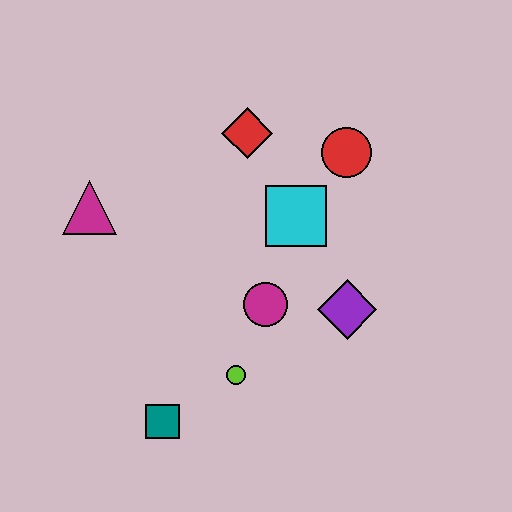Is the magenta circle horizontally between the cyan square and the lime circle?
Yes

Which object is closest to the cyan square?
The red circle is closest to the cyan square.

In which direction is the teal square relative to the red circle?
The teal square is below the red circle.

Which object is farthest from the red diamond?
The teal square is farthest from the red diamond.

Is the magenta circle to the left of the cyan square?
Yes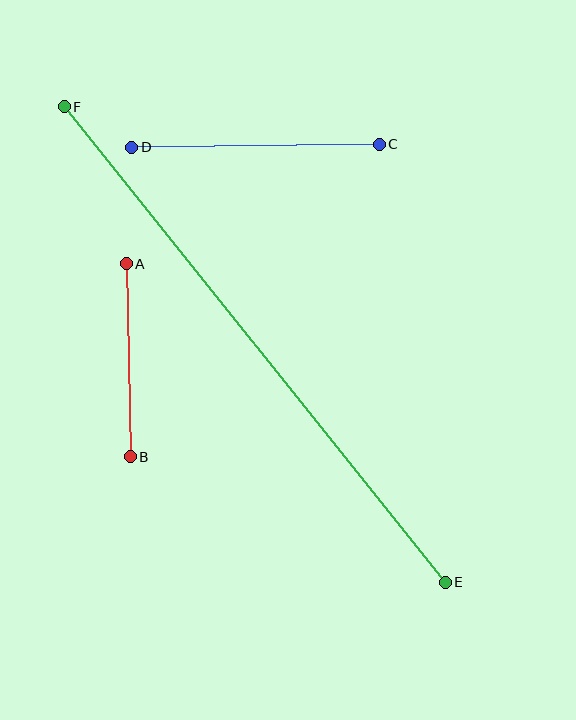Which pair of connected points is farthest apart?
Points E and F are farthest apart.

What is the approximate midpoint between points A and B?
The midpoint is at approximately (128, 360) pixels.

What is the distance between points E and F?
The distance is approximately 609 pixels.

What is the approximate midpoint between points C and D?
The midpoint is at approximately (255, 146) pixels.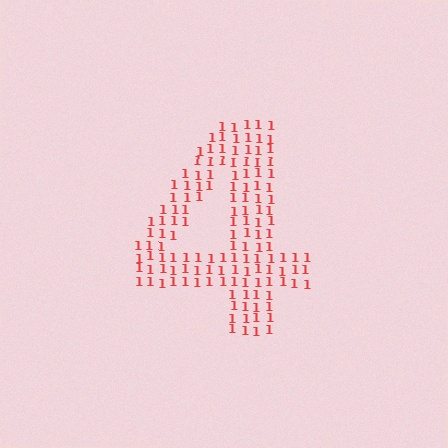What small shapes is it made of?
It is made of small digit 1's.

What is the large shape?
The large shape is the digit 4.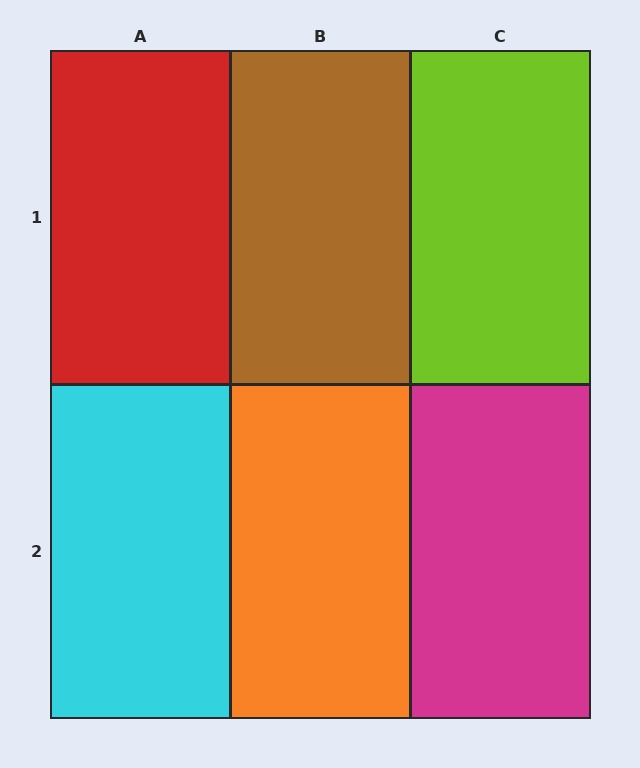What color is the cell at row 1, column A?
Red.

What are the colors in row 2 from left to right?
Cyan, orange, magenta.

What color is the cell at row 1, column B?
Brown.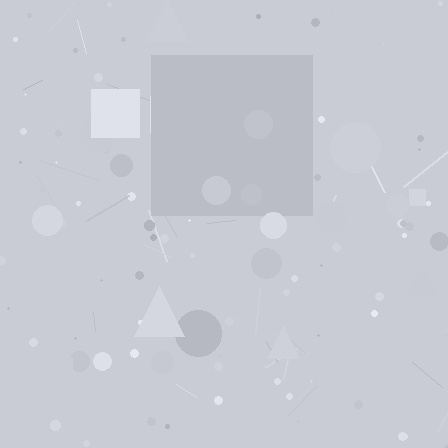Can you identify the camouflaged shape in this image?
The camouflaged shape is a square.